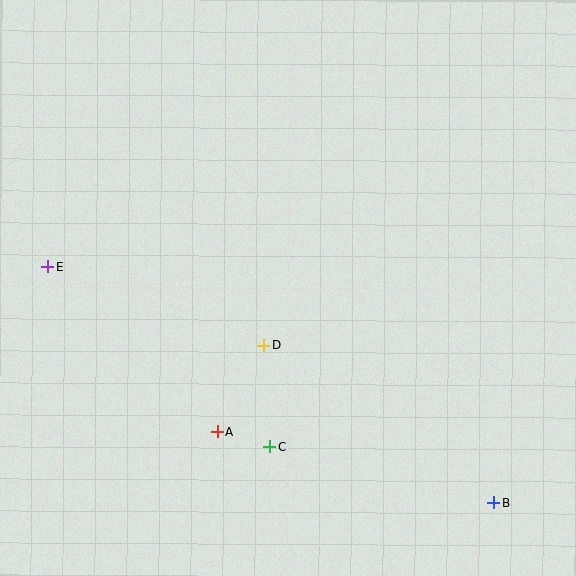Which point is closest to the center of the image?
Point D at (264, 345) is closest to the center.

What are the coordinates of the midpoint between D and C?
The midpoint between D and C is at (267, 396).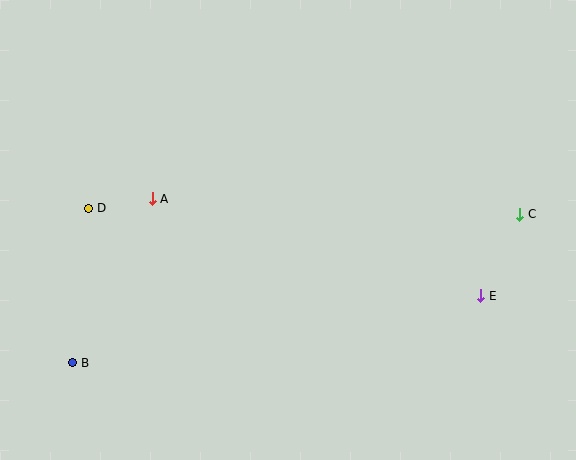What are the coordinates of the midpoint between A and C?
The midpoint between A and C is at (336, 207).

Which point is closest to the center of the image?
Point A at (152, 199) is closest to the center.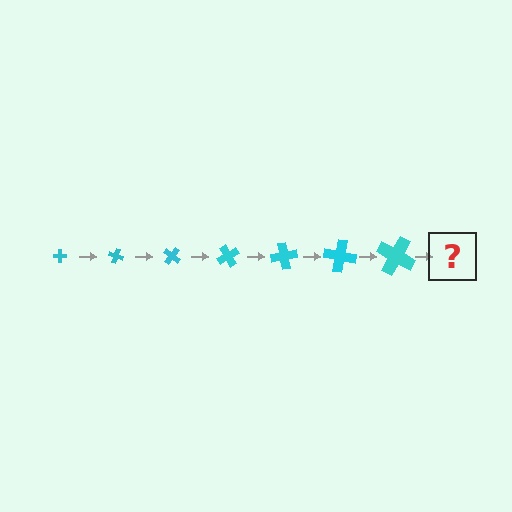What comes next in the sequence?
The next element should be a cross, larger than the previous one and rotated 140 degrees from the start.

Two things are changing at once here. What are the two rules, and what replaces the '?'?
The two rules are that the cross grows larger each step and it rotates 20 degrees each step. The '?' should be a cross, larger than the previous one and rotated 140 degrees from the start.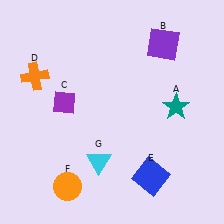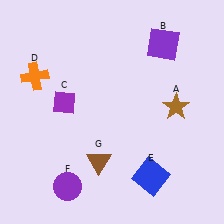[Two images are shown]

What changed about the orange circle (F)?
In Image 1, F is orange. In Image 2, it changed to purple.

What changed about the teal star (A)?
In Image 1, A is teal. In Image 2, it changed to brown.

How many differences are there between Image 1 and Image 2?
There are 3 differences between the two images.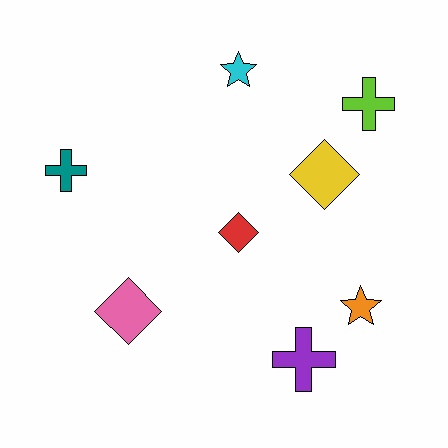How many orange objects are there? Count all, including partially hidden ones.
There is 1 orange object.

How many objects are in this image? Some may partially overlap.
There are 8 objects.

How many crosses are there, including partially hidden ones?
There are 3 crosses.